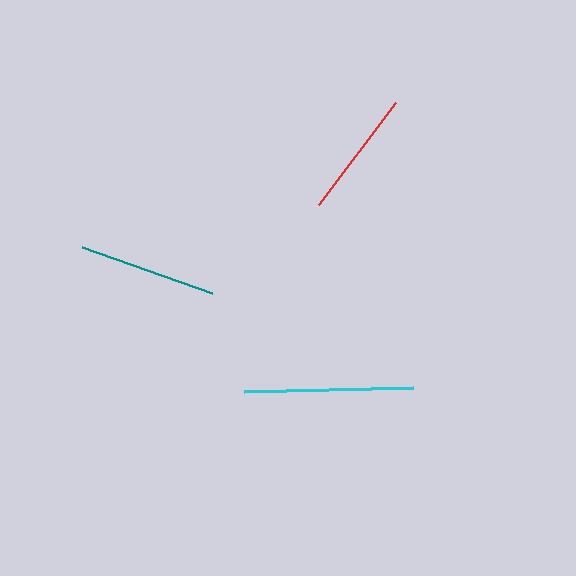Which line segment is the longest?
The cyan line is the longest at approximately 168 pixels.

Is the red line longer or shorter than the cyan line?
The cyan line is longer than the red line.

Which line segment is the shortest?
The red line is the shortest at approximately 128 pixels.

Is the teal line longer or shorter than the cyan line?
The cyan line is longer than the teal line.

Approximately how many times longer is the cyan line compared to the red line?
The cyan line is approximately 1.3 times the length of the red line.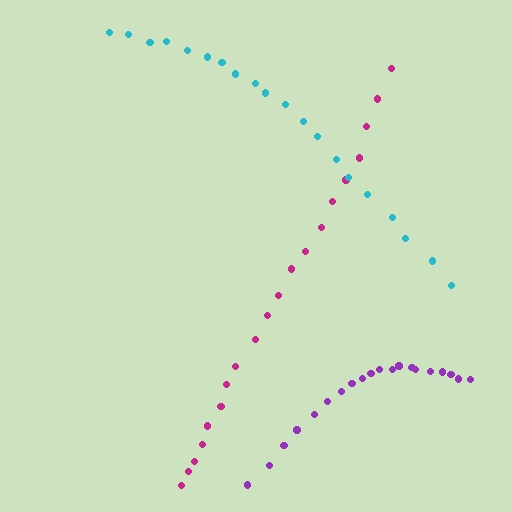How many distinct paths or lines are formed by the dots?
There are 3 distinct paths.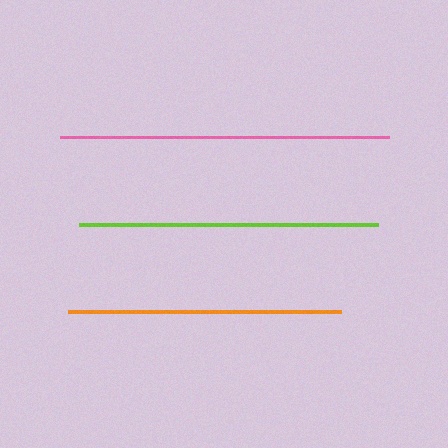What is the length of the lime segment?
The lime segment is approximately 299 pixels long.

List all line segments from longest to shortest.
From longest to shortest: pink, lime, orange.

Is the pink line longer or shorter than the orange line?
The pink line is longer than the orange line.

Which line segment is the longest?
The pink line is the longest at approximately 329 pixels.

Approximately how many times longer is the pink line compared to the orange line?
The pink line is approximately 1.2 times the length of the orange line.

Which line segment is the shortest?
The orange line is the shortest at approximately 273 pixels.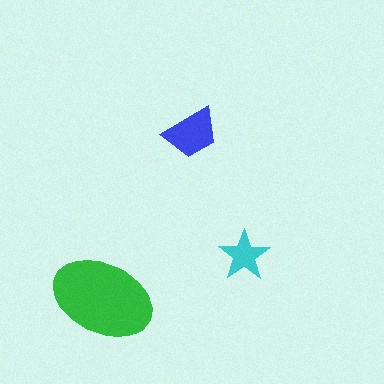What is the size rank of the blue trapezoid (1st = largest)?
2nd.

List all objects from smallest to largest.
The cyan star, the blue trapezoid, the green ellipse.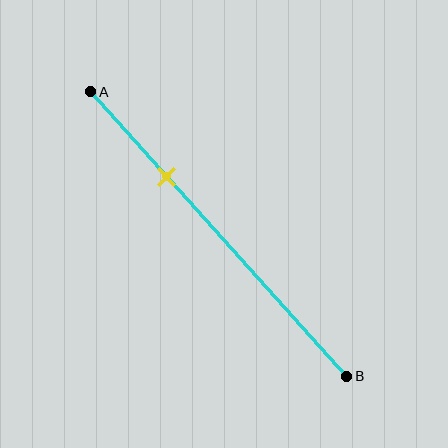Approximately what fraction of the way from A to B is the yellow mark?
The yellow mark is approximately 30% of the way from A to B.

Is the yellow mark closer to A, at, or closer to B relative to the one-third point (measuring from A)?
The yellow mark is closer to point A than the one-third point of segment AB.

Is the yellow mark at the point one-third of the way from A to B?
No, the mark is at about 30% from A, not at the 33% one-third point.